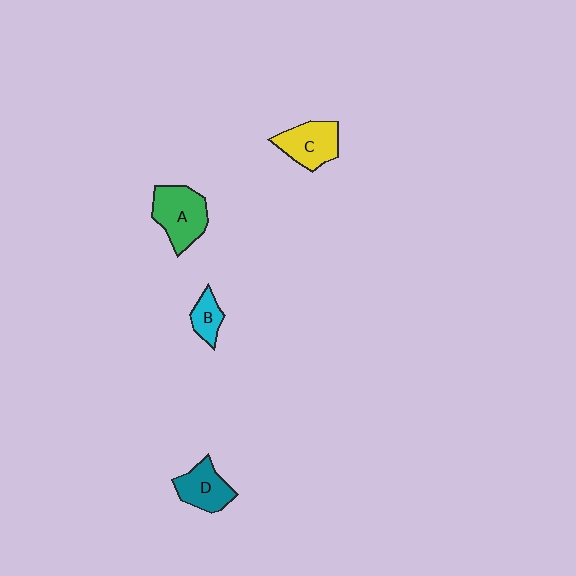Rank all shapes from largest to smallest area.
From largest to smallest: A (green), C (yellow), D (teal), B (cyan).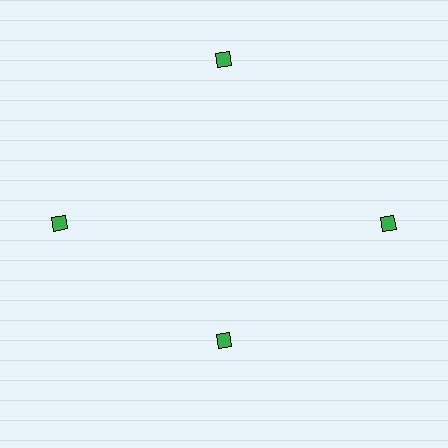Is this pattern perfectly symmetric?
No. The 4 green diamonds are arranged in a ring, but one element near the 6 o'clock position is pulled inward toward the center, breaking the 4-fold rotational symmetry.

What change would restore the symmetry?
The symmetry would be restored by moving it outward, back onto the ring so that all 4 diamonds sit at equal angles and equal distance from the center.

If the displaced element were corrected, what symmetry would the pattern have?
It would have 4-fold rotational symmetry — the pattern would map onto itself every 90 degrees.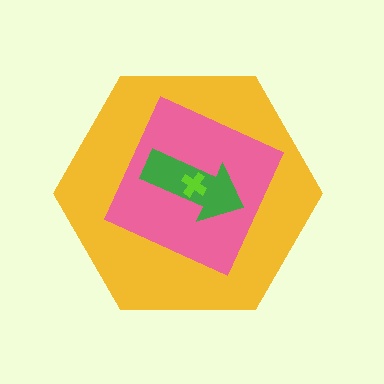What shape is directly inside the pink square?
The green arrow.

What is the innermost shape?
The lime cross.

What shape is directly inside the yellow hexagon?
The pink square.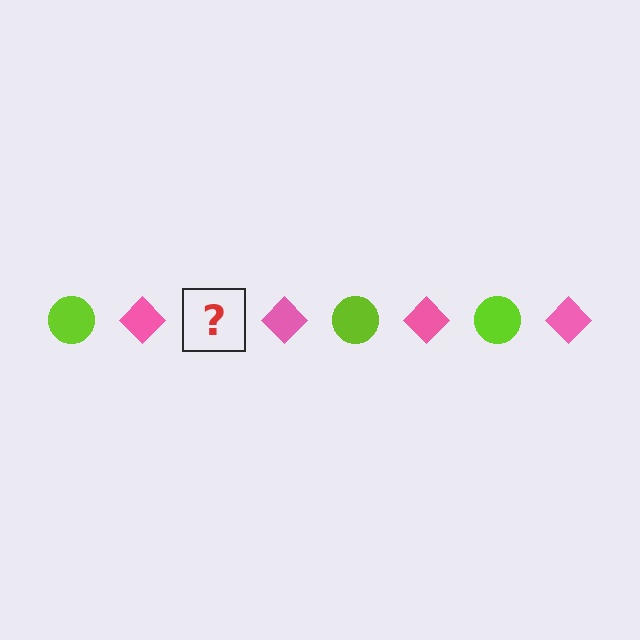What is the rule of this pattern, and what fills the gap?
The rule is that the pattern alternates between lime circle and pink diamond. The gap should be filled with a lime circle.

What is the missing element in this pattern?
The missing element is a lime circle.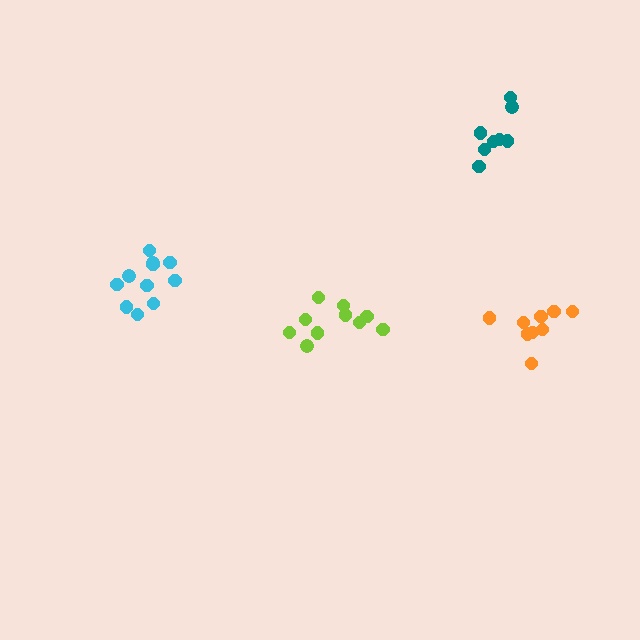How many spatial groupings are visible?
There are 4 spatial groupings.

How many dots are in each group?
Group 1: 10 dots, Group 2: 8 dots, Group 3: 11 dots, Group 4: 9 dots (38 total).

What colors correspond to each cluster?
The clusters are colored: lime, teal, cyan, orange.